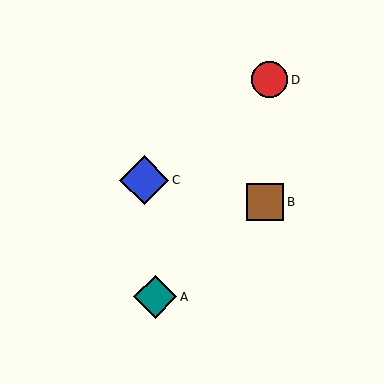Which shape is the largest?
The blue diamond (labeled C) is the largest.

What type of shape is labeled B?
Shape B is a brown square.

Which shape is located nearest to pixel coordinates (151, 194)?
The blue diamond (labeled C) at (144, 180) is nearest to that location.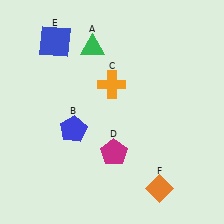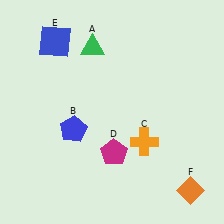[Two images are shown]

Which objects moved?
The objects that moved are: the orange cross (C), the orange diamond (F).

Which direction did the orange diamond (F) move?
The orange diamond (F) moved right.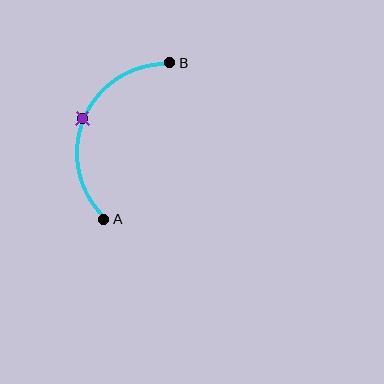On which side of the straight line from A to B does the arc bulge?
The arc bulges to the left of the straight line connecting A and B.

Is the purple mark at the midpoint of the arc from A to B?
Yes. The purple mark lies on the arc at equal arc-length from both A and B — it is the arc midpoint.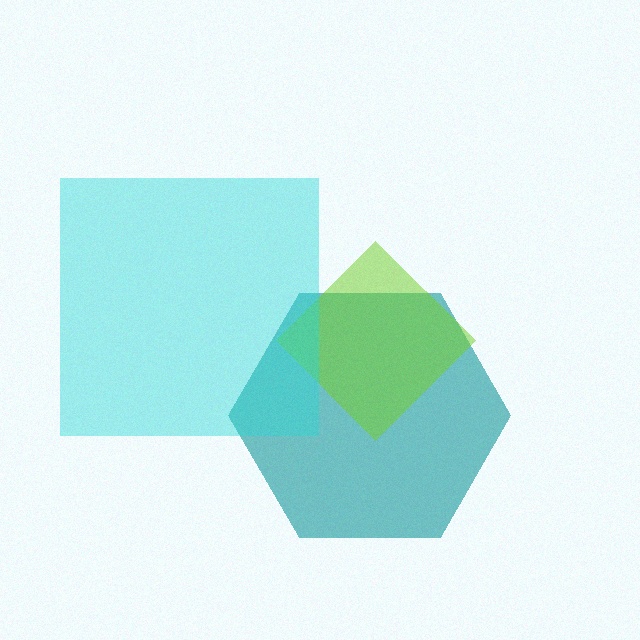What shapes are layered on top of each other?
The layered shapes are: a teal hexagon, a lime diamond, a cyan square.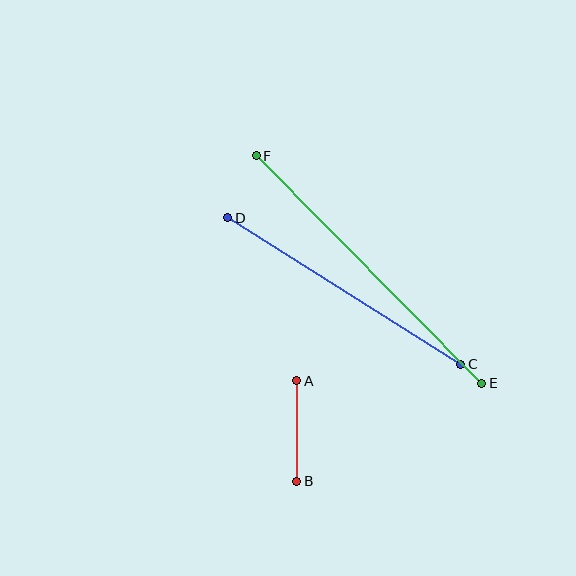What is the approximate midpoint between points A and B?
The midpoint is at approximately (297, 431) pixels.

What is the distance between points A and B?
The distance is approximately 101 pixels.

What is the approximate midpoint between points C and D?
The midpoint is at approximately (344, 291) pixels.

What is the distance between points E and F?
The distance is approximately 320 pixels.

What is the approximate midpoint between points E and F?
The midpoint is at approximately (369, 270) pixels.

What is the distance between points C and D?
The distance is approximately 275 pixels.